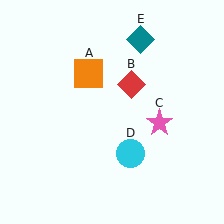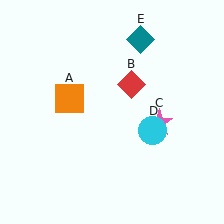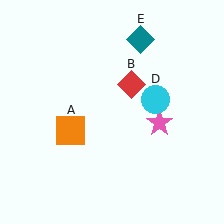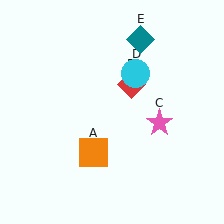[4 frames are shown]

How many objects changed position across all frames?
2 objects changed position: orange square (object A), cyan circle (object D).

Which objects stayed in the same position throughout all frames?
Red diamond (object B) and pink star (object C) and teal diamond (object E) remained stationary.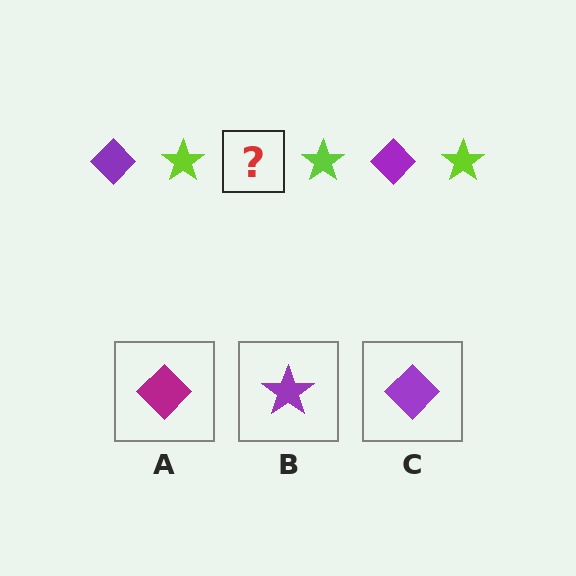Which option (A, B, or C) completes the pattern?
C.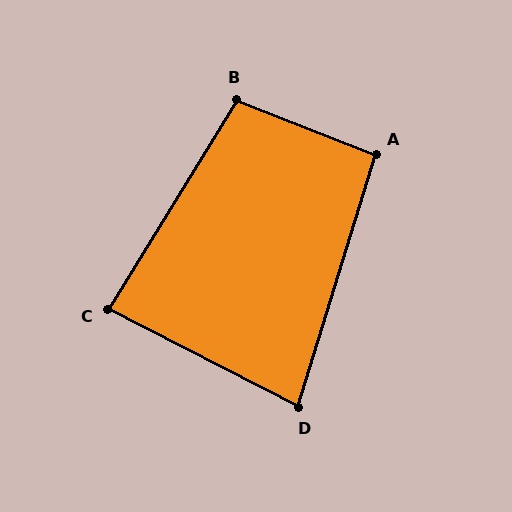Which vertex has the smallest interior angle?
D, at approximately 80 degrees.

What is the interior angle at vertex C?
Approximately 86 degrees (approximately right).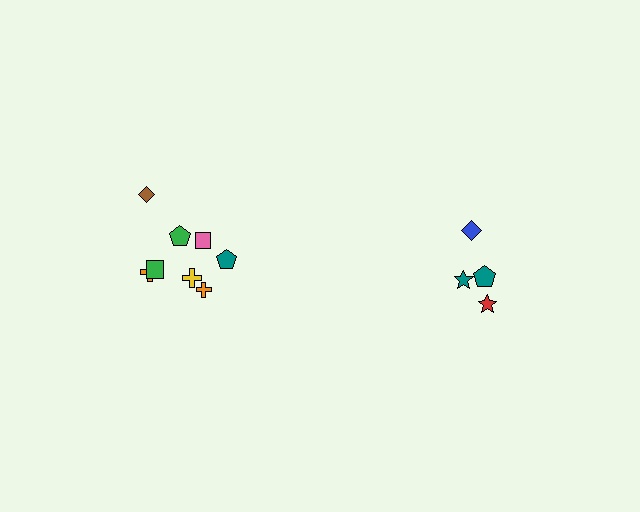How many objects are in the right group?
There are 4 objects.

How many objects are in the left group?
There are 8 objects.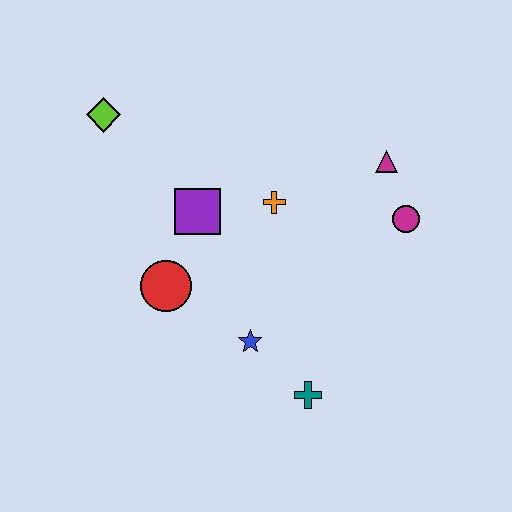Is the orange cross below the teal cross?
No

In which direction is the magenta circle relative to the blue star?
The magenta circle is to the right of the blue star.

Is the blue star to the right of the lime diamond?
Yes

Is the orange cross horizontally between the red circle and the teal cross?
Yes